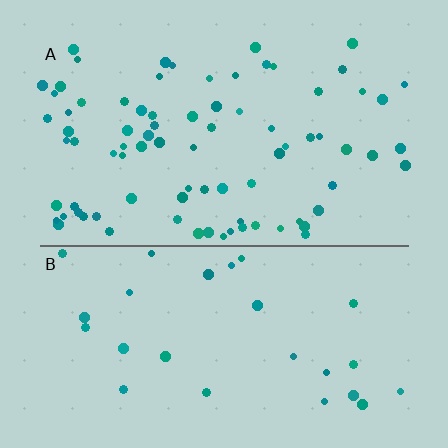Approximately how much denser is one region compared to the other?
Approximately 3.0× — region A over region B.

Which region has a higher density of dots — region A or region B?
A (the top).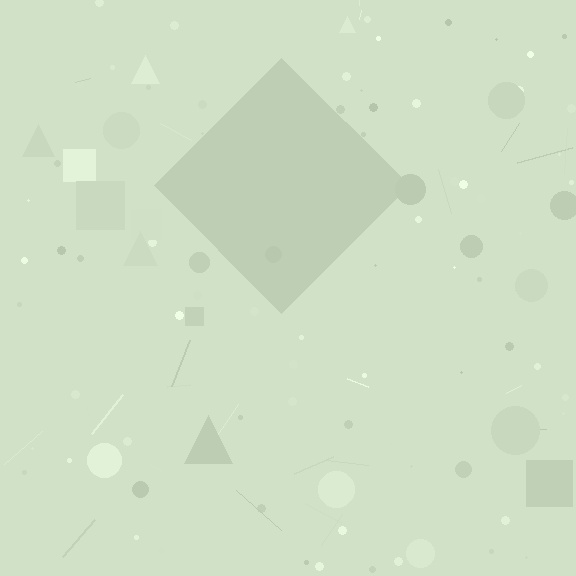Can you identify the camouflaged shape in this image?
The camouflaged shape is a diamond.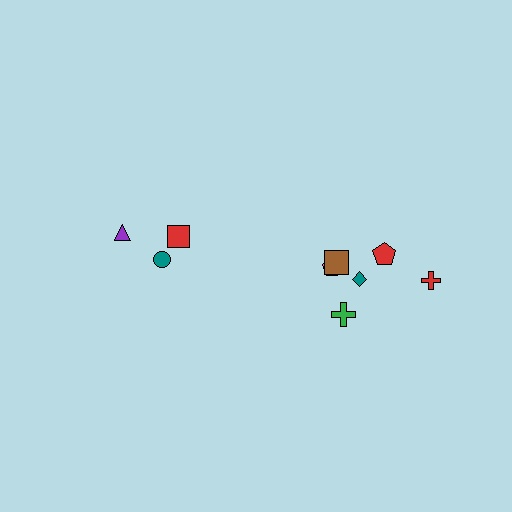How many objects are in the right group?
There are 6 objects.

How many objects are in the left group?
There are 3 objects.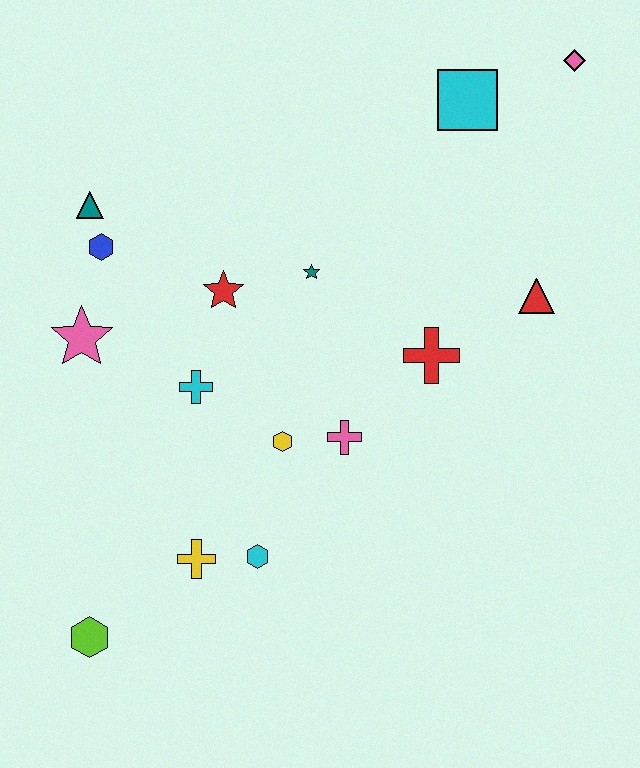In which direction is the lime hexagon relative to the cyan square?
The lime hexagon is below the cyan square.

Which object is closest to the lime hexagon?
The yellow cross is closest to the lime hexagon.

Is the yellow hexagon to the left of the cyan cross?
No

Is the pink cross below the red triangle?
Yes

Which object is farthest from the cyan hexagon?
The pink diamond is farthest from the cyan hexagon.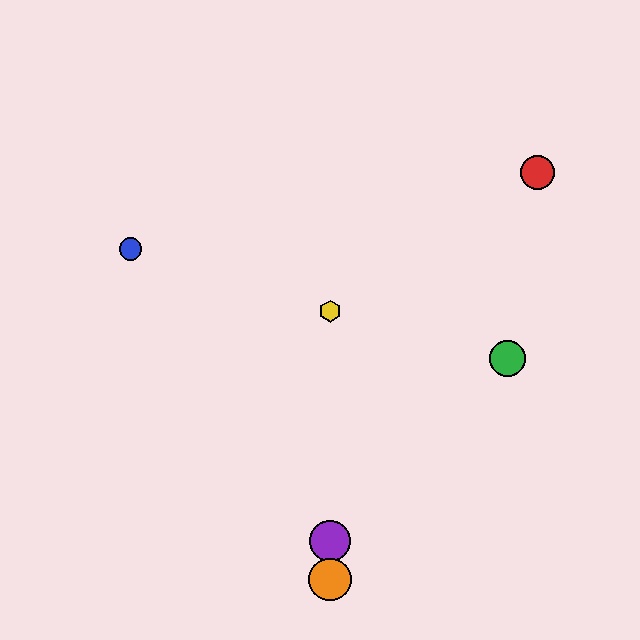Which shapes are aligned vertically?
The yellow hexagon, the purple circle, the orange circle are aligned vertically.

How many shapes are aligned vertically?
3 shapes (the yellow hexagon, the purple circle, the orange circle) are aligned vertically.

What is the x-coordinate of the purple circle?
The purple circle is at x≈330.